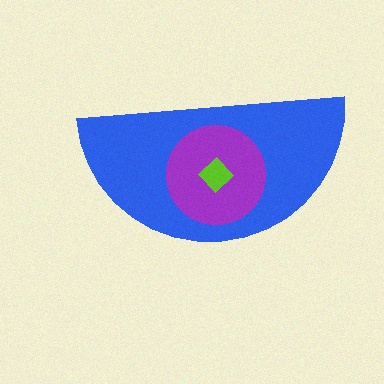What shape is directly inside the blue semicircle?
The purple circle.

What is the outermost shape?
The blue semicircle.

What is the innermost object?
The lime diamond.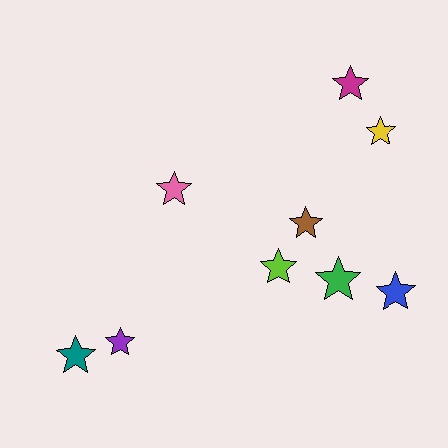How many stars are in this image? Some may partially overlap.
There are 9 stars.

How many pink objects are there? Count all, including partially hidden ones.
There is 1 pink object.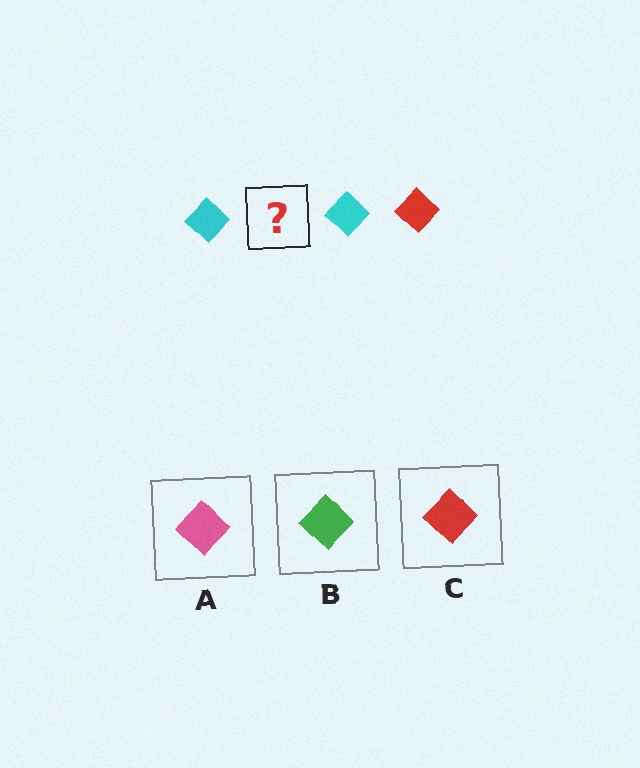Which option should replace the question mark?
Option C.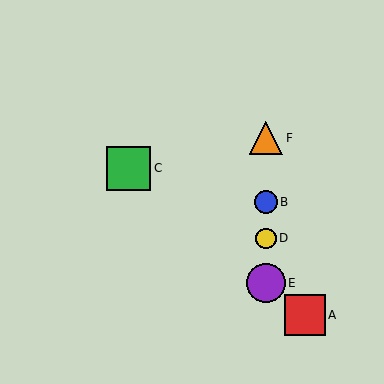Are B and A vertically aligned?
No, B is at x≈266 and A is at x≈305.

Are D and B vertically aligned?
Yes, both are at x≈266.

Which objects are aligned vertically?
Objects B, D, E, F are aligned vertically.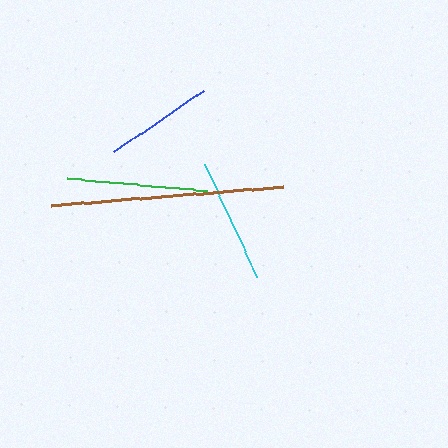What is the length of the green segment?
The green segment is approximately 140 pixels long.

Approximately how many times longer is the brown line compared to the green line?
The brown line is approximately 1.7 times the length of the green line.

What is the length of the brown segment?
The brown segment is approximately 233 pixels long.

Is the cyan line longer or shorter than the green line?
The green line is longer than the cyan line.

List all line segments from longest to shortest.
From longest to shortest: brown, green, cyan, blue.